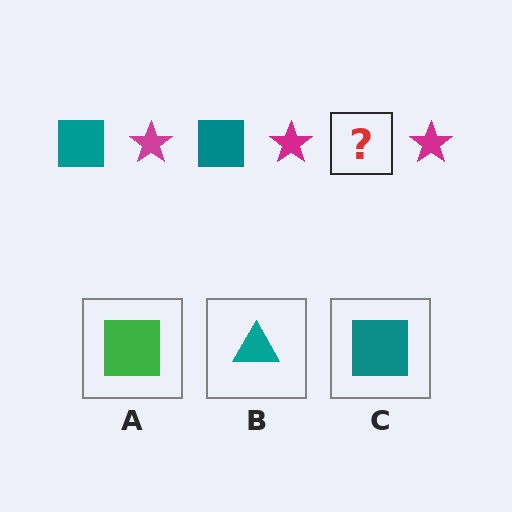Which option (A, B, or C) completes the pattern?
C.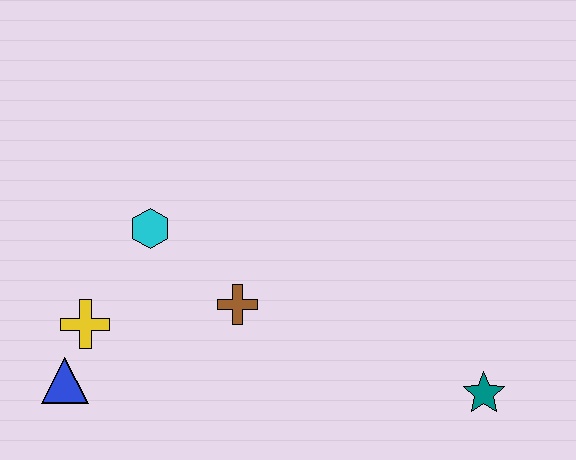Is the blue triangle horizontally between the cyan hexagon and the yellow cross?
No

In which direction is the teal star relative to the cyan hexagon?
The teal star is to the right of the cyan hexagon.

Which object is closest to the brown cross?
The cyan hexagon is closest to the brown cross.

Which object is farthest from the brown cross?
The teal star is farthest from the brown cross.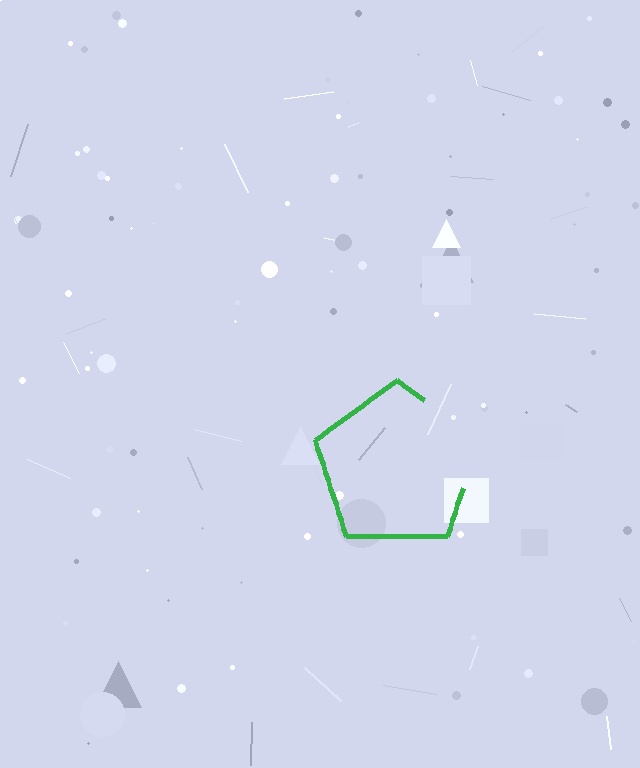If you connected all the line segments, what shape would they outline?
They would outline a pentagon.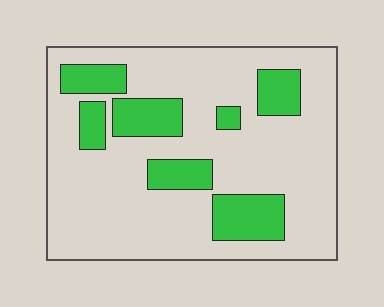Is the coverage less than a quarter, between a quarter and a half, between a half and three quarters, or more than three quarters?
Less than a quarter.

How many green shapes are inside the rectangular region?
7.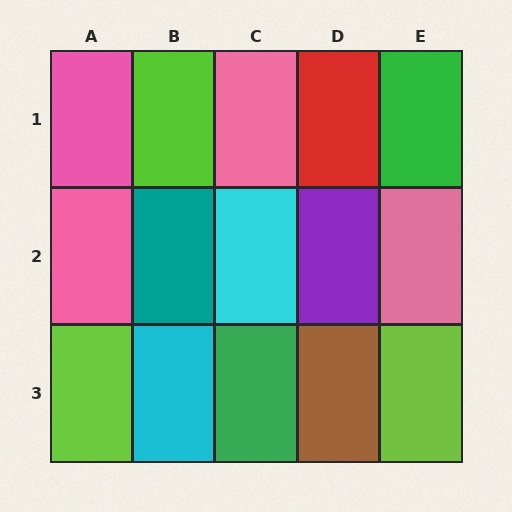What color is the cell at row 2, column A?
Pink.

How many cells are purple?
1 cell is purple.